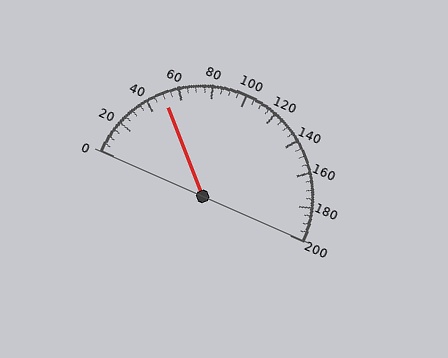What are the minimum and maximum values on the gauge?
The gauge ranges from 0 to 200.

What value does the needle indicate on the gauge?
The needle indicates approximately 50.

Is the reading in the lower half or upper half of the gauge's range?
The reading is in the lower half of the range (0 to 200).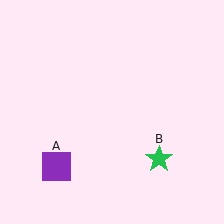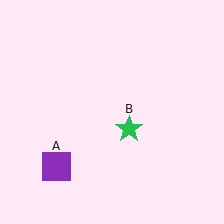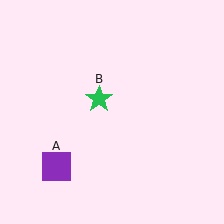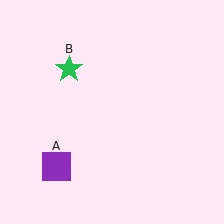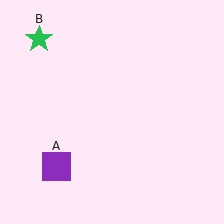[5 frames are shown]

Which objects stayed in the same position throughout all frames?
Purple square (object A) remained stationary.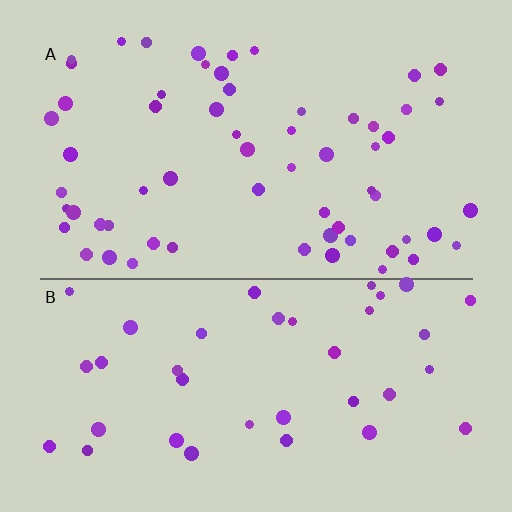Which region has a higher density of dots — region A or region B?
A (the top).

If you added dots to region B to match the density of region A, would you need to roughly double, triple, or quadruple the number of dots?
Approximately double.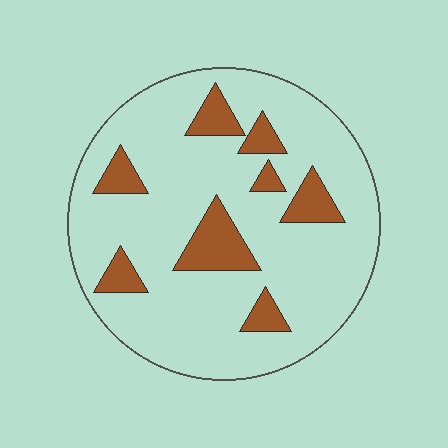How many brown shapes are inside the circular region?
8.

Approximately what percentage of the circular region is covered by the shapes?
Approximately 15%.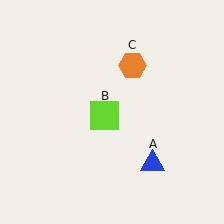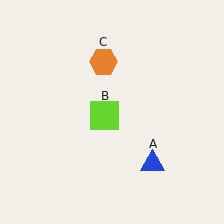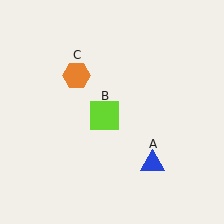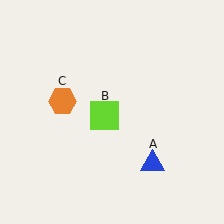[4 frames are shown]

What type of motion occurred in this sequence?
The orange hexagon (object C) rotated counterclockwise around the center of the scene.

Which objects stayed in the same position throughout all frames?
Blue triangle (object A) and lime square (object B) remained stationary.